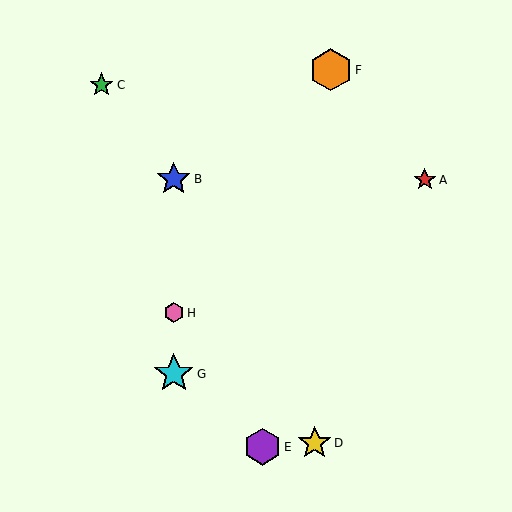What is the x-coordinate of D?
Object D is at x≈315.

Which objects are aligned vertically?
Objects B, G, H are aligned vertically.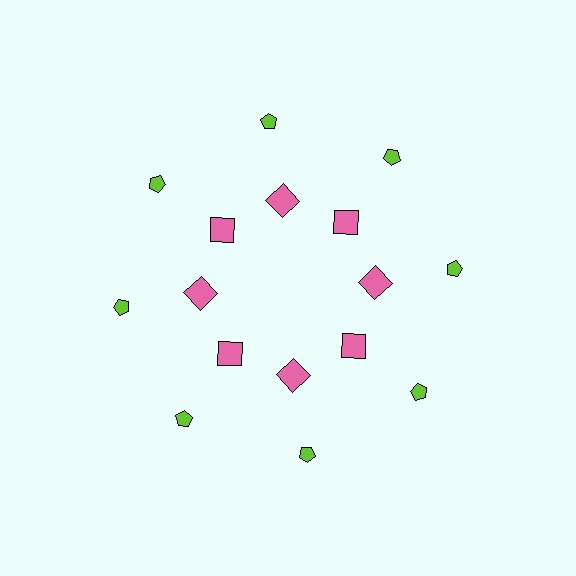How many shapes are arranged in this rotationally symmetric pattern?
There are 16 shapes, arranged in 8 groups of 2.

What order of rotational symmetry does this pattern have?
This pattern has 8-fold rotational symmetry.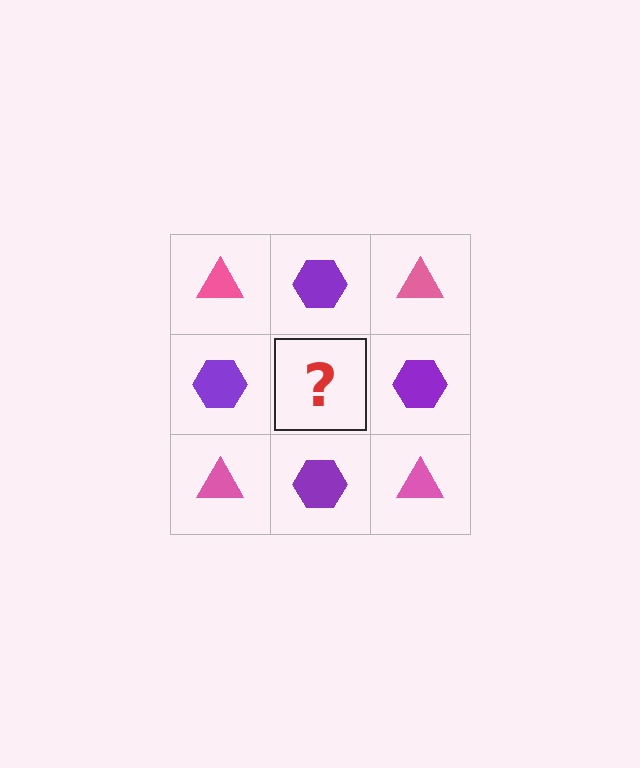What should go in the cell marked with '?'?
The missing cell should contain a pink triangle.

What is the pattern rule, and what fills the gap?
The rule is that it alternates pink triangle and purple hexagon in a checkerboard pattern. The gap should be filled with a pink triangle.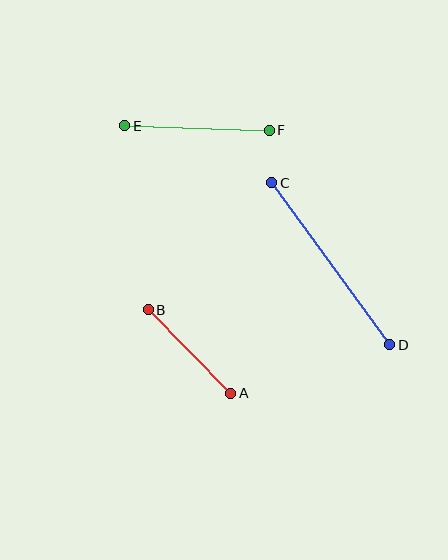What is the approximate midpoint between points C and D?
The midpoint is at approximately (331, 264) pixels.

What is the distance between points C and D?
The distance is approximately 200 pixels.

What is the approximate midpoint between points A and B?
The midpoint is at approximately (190, 352) pixels.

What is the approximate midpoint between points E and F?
The midpoint is at approximately (197, 128) pixels.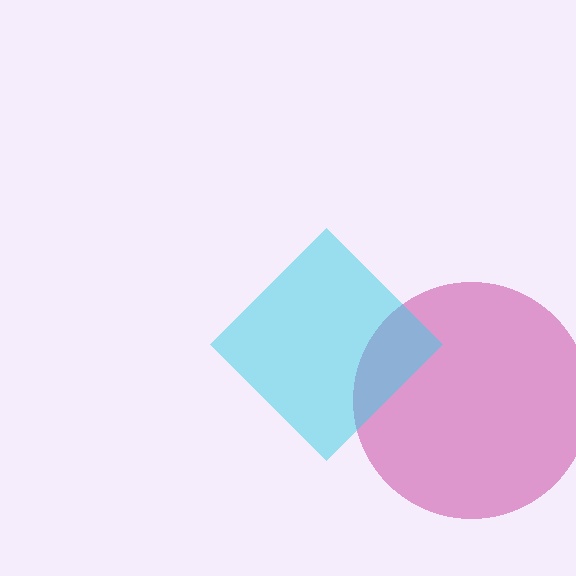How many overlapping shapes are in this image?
There are 2 overlapping shapes in the image.